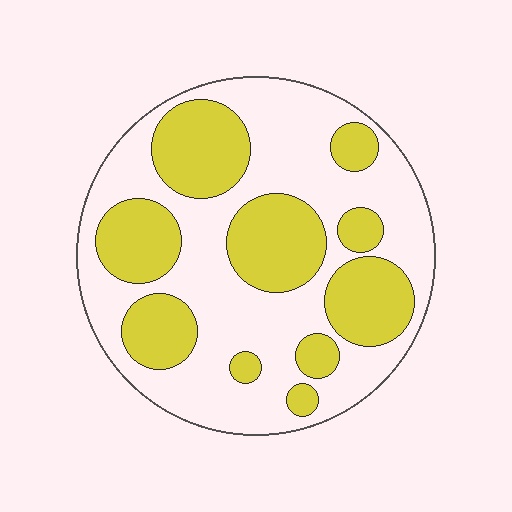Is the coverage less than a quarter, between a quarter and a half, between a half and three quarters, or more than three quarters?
Between a quarter and a half.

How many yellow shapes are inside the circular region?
10.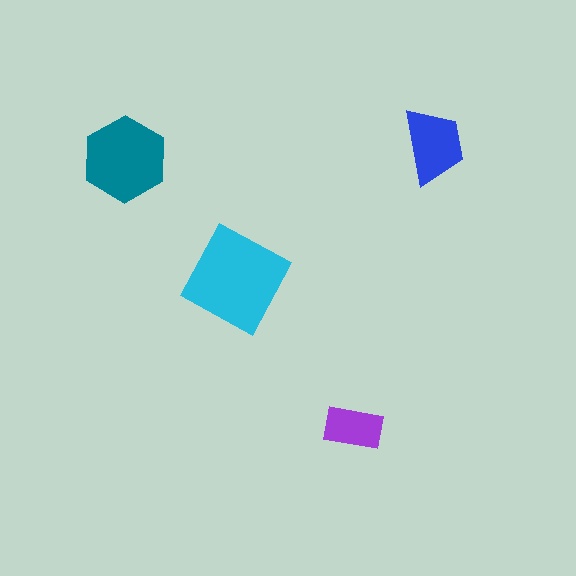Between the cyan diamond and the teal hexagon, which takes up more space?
The cyan diamond.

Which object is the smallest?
The purple rectangle.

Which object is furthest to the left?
The teal hexagon is leftmost.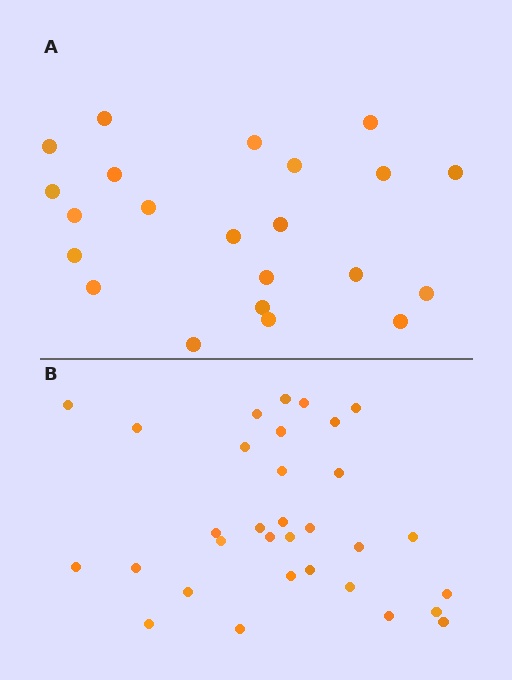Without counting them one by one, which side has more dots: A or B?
Region B (the bottom region) has more dots.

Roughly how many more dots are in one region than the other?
Region B has roughly 10 or so more dots than region A.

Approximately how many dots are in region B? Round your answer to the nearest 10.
About 30 dots. (The exact count is 32, which rounds to 30.)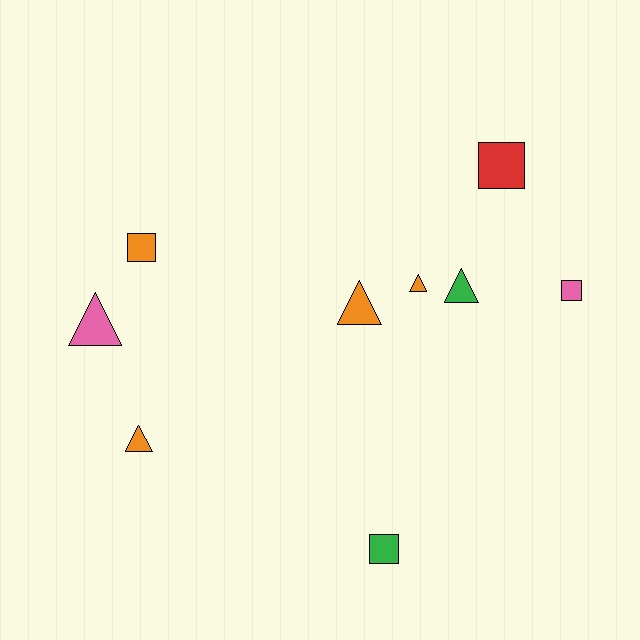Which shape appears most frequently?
Triangle, with 5 objects.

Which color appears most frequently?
Orange, with 4 objects.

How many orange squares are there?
There is 1 orange square.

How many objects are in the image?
There are 9 objects.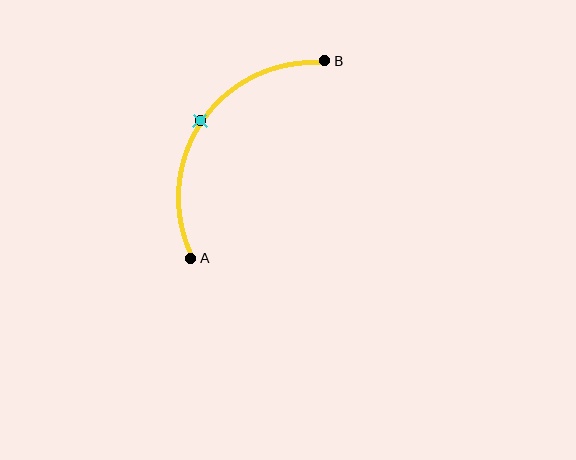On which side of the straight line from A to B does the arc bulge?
The arc bulges above and to the left of the straight line connecting A and B.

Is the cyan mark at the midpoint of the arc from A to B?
Yes. The cyan mark lies on the arc at equal arc-length from both A and B — it is the arc midpoint.